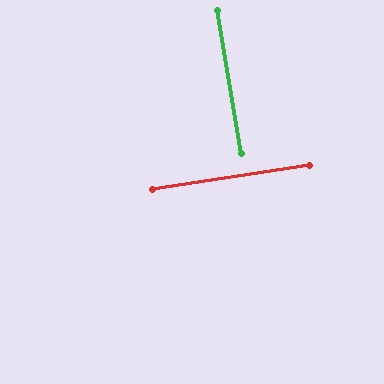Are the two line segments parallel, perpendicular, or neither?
Perpendicular — they meet at approximately 89°.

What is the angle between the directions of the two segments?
Approximately 89 degrees.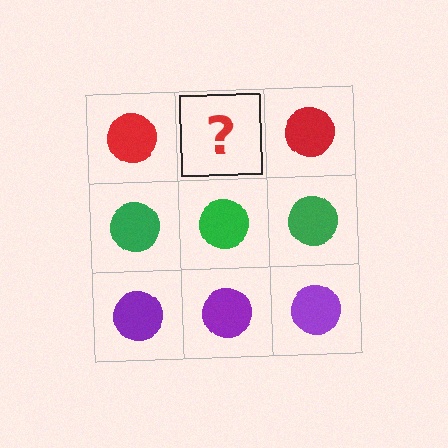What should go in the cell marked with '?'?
The missing cell should contain a red circle.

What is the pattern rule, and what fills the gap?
The rule is that each row has a consistent color. The gap should be filled with a red circle.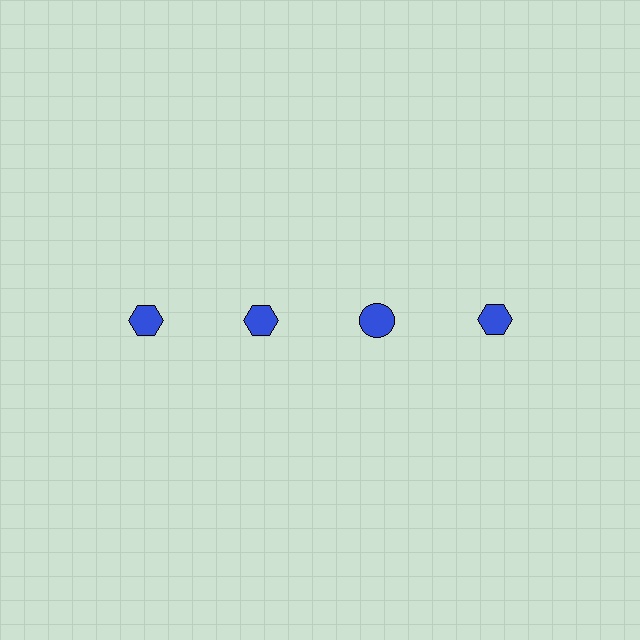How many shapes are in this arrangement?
There are 4 shapes arranged in a grid pattern.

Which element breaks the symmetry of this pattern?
The blue circle in the top row, center column breaks the symmetry. All other shapes are blue hexagons.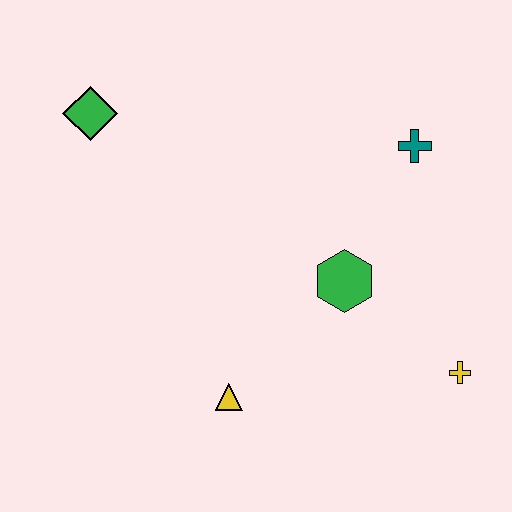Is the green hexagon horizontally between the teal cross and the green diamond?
Yes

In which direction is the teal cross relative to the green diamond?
The teal cross is to the right of the green diamond.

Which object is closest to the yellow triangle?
The green hexagon is closest to the yellow triangle.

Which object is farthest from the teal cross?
The green diamond is farthest from the teal cross.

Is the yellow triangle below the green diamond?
Yes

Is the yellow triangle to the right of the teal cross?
No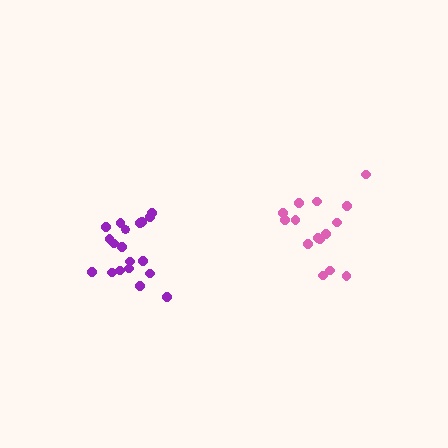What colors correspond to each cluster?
The clusters are colored: purple, pink.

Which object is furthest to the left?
The purple cluster is leftmost.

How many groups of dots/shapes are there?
There are 2 groups.